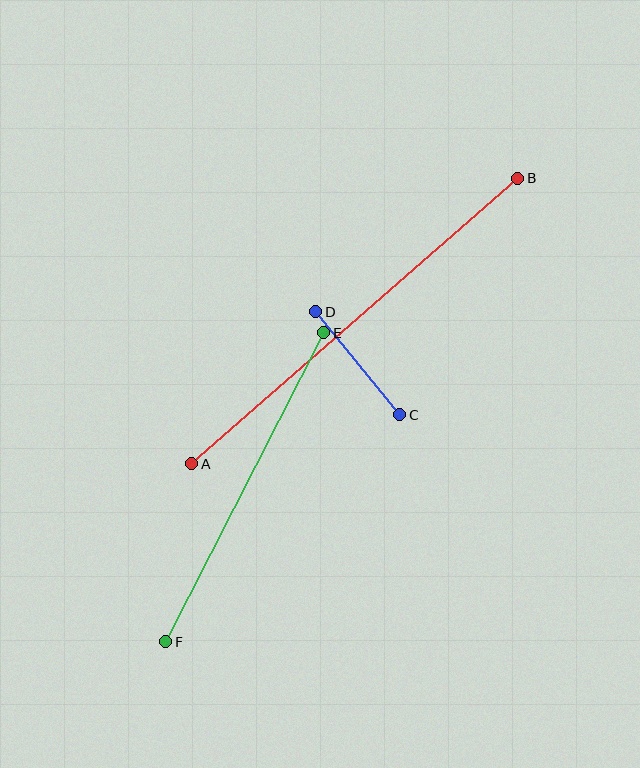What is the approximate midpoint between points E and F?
The midpoint is at approximately (245, 487) pixels.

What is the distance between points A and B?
The distance is approximately 433 pixels.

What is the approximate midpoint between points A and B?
The midpoint is at approximately (355, 321) pixels.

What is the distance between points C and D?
The distance is approximately 133 pixels.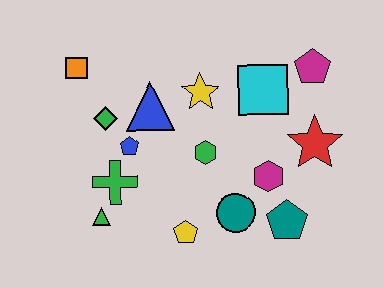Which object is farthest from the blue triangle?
The teal pentagon is farthest from the blue triangle.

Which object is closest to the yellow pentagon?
The teal circle is closest to the yellow pentagon.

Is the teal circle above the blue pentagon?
No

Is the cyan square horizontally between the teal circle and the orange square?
No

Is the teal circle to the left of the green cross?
No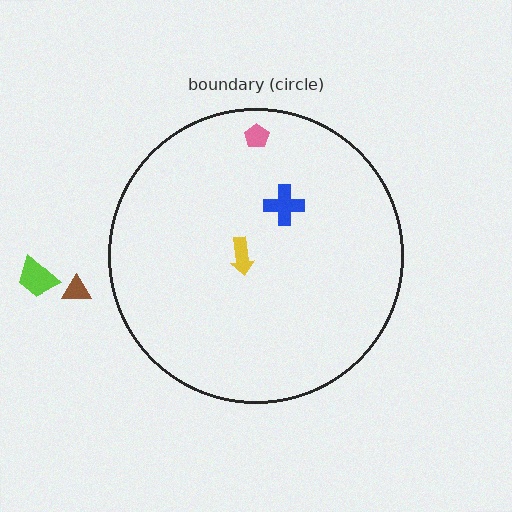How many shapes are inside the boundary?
3 inside, 2 outside.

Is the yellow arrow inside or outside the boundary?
Inside.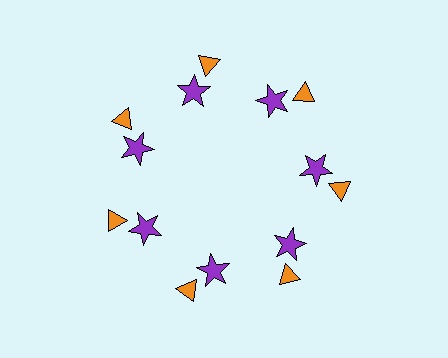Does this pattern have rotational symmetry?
Yes, this pattern has 7-fold rotational symmetry. It looks the same after rotating 51 degrees around the center.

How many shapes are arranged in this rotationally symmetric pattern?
There are 14 shapes, arranged in 7 groups of 2.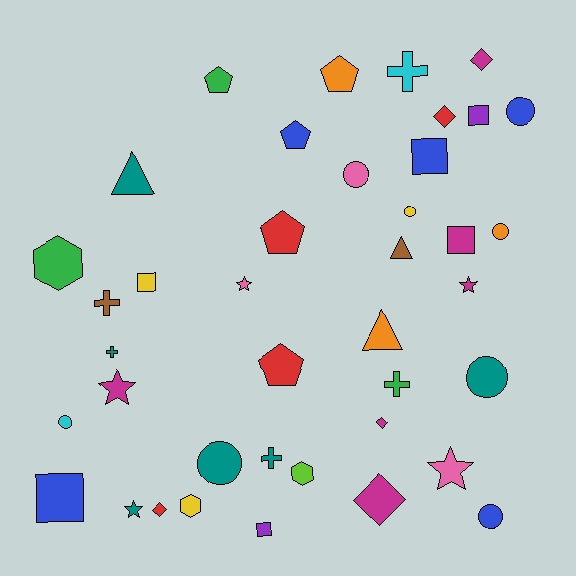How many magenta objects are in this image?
There are 6 magenta objects.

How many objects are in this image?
There are 40 objects.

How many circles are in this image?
There are 8 circles.